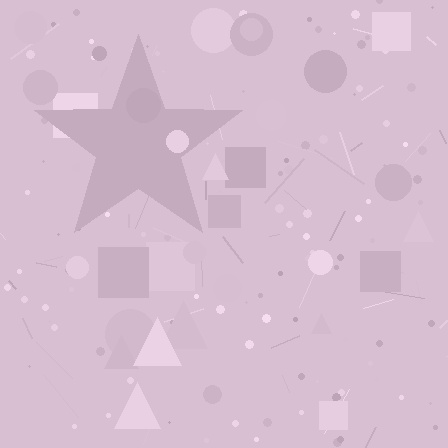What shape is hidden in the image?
A star is hidden in the image.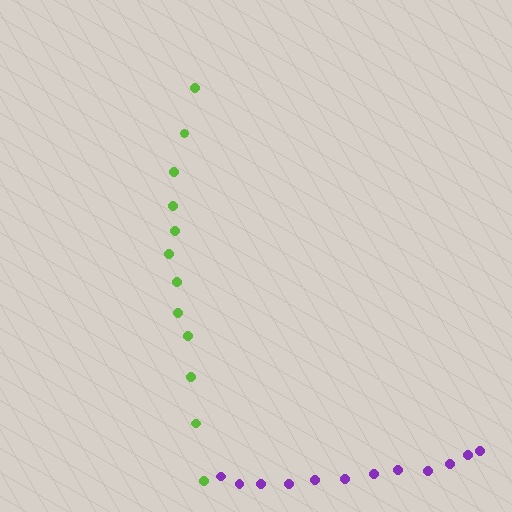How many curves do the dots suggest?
There are 2 distinct paths.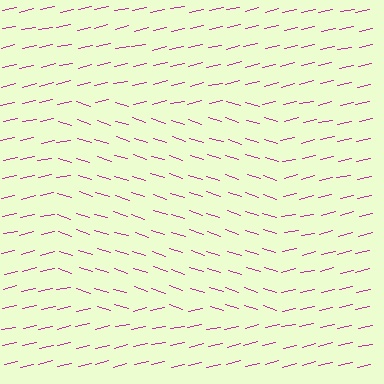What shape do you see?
I see a rectangle.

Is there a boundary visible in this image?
Yes, there is a texture boundary formed by a change in line orientation.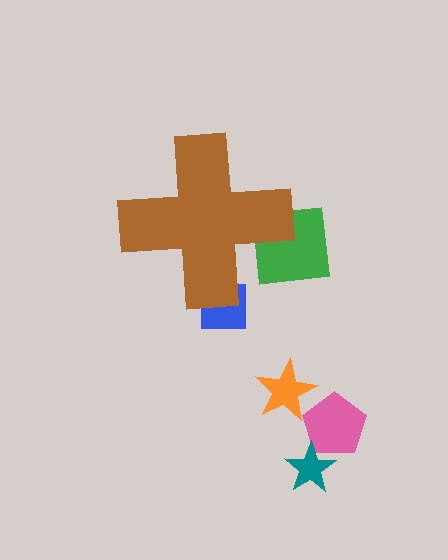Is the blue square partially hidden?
Yes, the blue square is partially hidden behind the brown cross.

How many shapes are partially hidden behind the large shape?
2 shapes are partially hidden.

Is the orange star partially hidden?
No, the orange star is fully visible.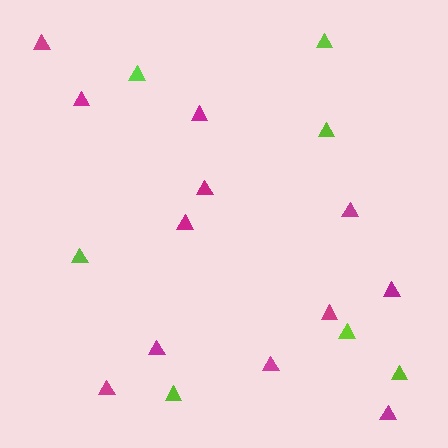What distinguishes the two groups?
There are 2 groups: one group of magenta triangles (12) and one group of lime triangles (7).